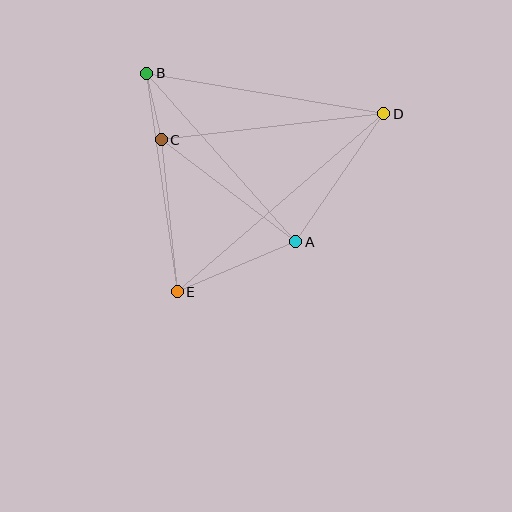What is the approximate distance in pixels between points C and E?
The distance between C and E is approximately 153 pixels.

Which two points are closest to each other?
Points B and C are closest to each other.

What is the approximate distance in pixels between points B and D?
The distance between B and D is approximately 240 pixels.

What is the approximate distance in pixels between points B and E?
The distance between B and E is approximately 221 pixels.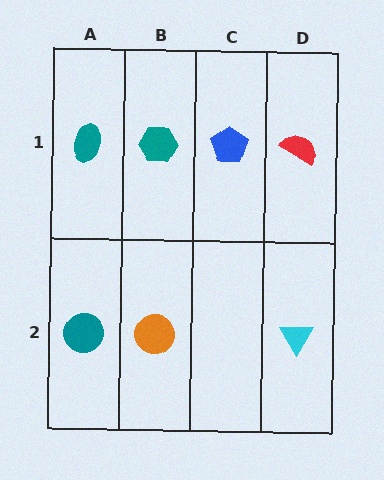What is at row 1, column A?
A teal ellipse.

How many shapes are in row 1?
4 shapes.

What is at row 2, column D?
A cyan triangle.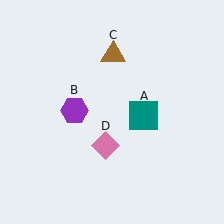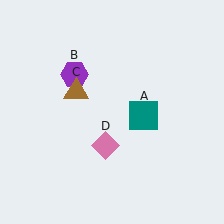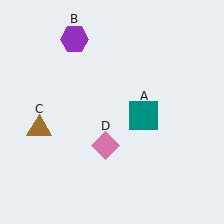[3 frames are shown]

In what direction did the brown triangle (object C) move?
The brown triangle (object C) moved down and to the left.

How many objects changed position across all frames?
2 objects changed position: purple hexagon (object B), brown triangle (object C).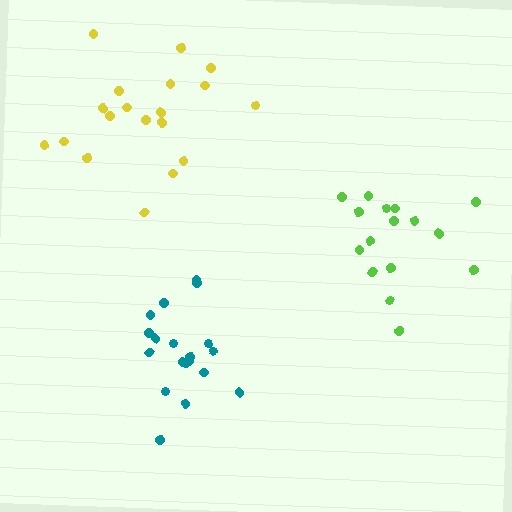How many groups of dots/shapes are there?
There are 3 groups.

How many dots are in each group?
Group 1: 19 dots, Group 2: 16 dots, Group 3: 19 dots (54 total).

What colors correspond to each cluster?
The clusters are colored: teal, lime, yellow.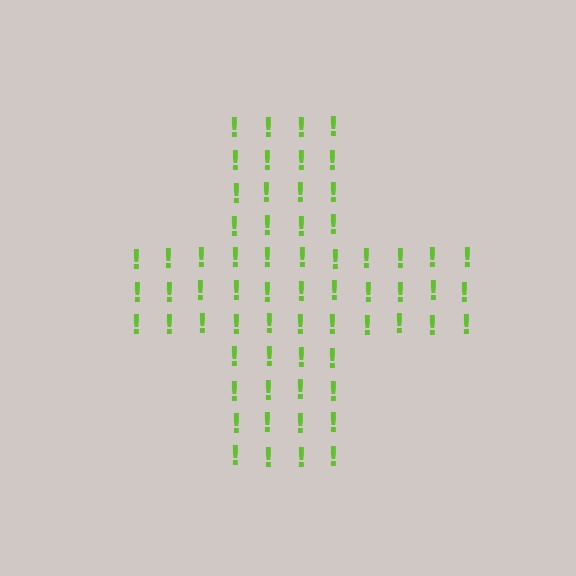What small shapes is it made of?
It is made of small exclamation marks.